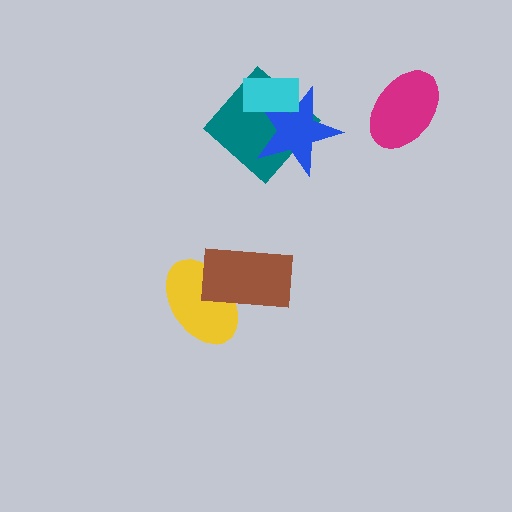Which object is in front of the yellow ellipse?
The brown rectangle is in front of the yellow ellipse.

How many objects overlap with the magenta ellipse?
0 objects overlap with the magenta ellipse.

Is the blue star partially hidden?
Yes, it is partially covered by another shape.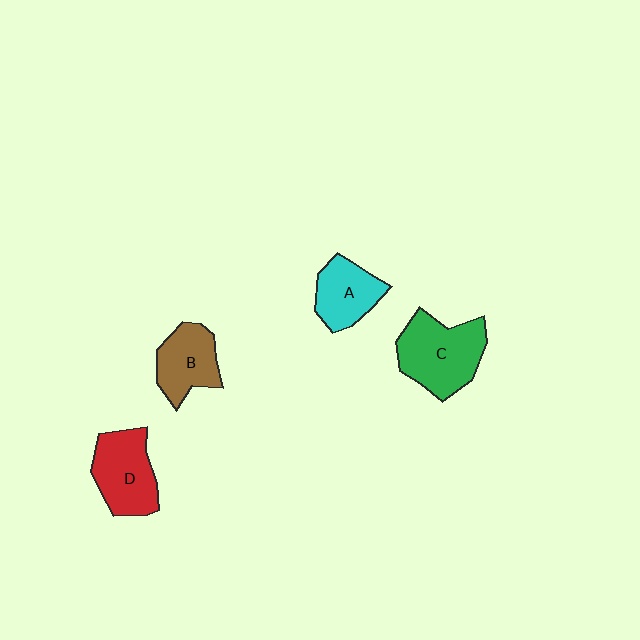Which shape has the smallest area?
Shape A (cyan).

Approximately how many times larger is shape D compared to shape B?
Approximately 1.2 times.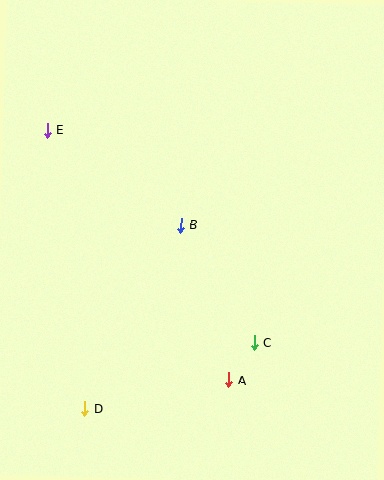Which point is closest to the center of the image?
Point B at (181, 225) is closest to the center.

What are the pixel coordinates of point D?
Point D is at (85, 409).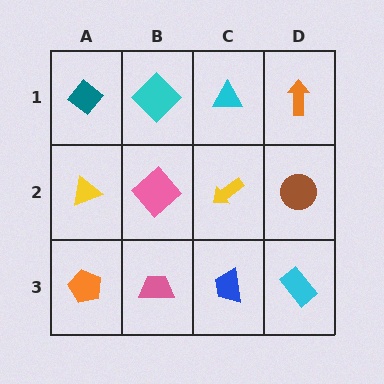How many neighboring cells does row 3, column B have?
3.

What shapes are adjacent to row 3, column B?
A pink diamond (row 2, column B), an orange pentagon (row 3, column A), a blue trapezoid (row 3, column C).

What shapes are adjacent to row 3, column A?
A yellow triangle (row 2, column A), a pink trapezoid (row 3, column B).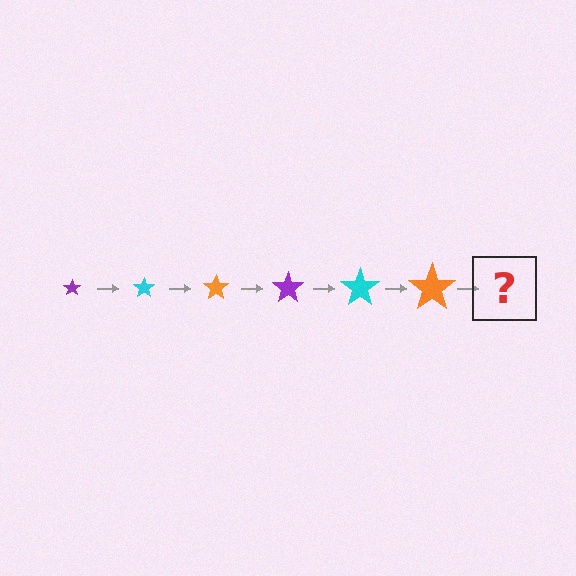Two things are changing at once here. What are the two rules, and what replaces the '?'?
The two rules are that the star grows larger each step and the color cycles through purple, cyan, and orange. The '?' should be a purple star, larger than the previous one.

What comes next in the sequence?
The next element should be a purple star, larger than the previous one.